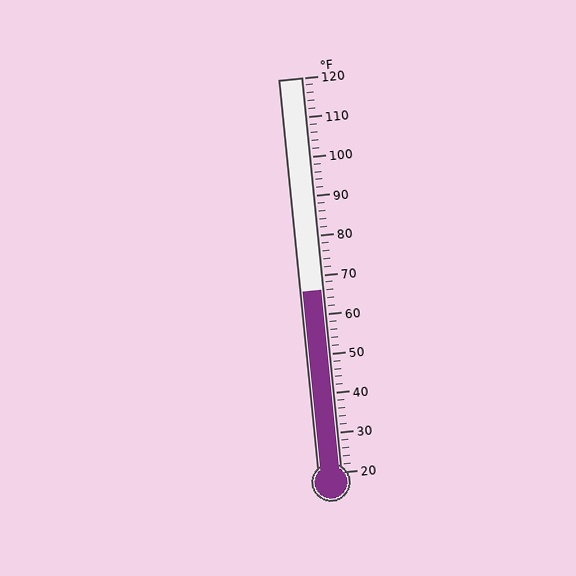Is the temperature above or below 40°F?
The temperature is above 40°F.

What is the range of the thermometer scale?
The thermometer scale ranges from 20°F to 120°F.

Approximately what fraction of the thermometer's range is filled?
The thermometer is filled to approximately 45% of its range.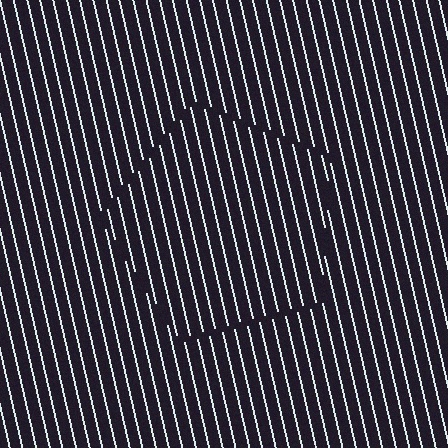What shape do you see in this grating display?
An illusory pentagon. The interior of the shape contains the same grating, shifted by half a period — the contour is defined by the phase discontinuity where line-ends from the inner and outer gratings abut.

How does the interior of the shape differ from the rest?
The interior of the shape contains the same grating, shifted by half a period — the contour is defined by the phase discontinuity where line-ends from the inner and outer gratings abut.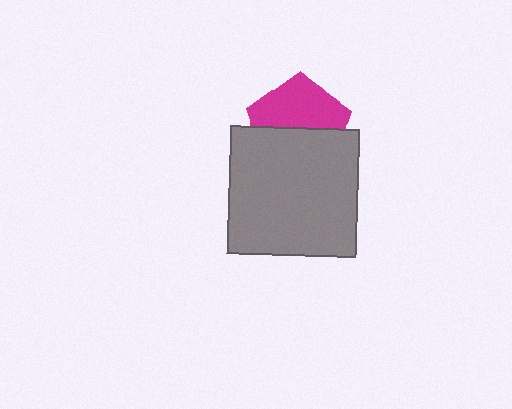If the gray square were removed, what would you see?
You would see the complete magenta pentagon.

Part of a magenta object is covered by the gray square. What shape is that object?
It is a pentagon.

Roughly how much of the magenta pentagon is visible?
About half of it is visible (roughly 50%).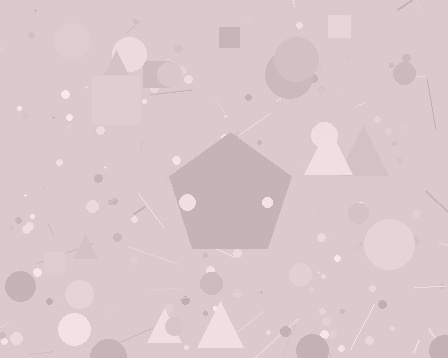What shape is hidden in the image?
A pentagon is hidden in the image.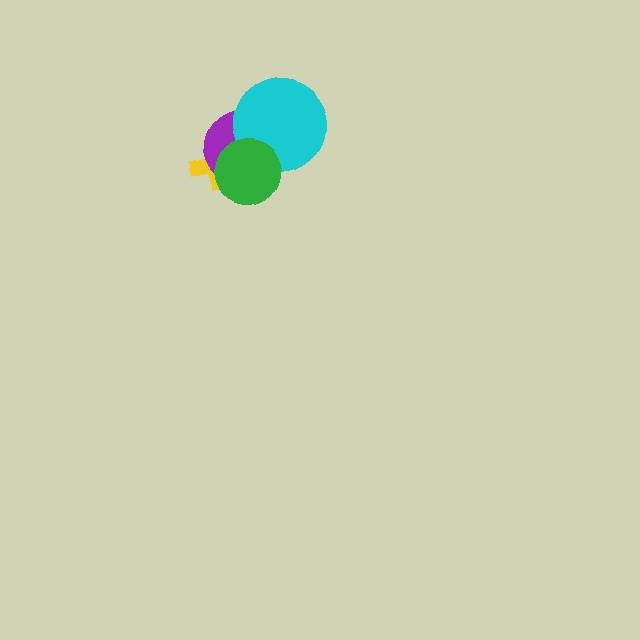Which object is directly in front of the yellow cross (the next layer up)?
The purple circle is directly in front of the yellow cross.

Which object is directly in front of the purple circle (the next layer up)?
The cyan circle is directly in front of the purple circle.